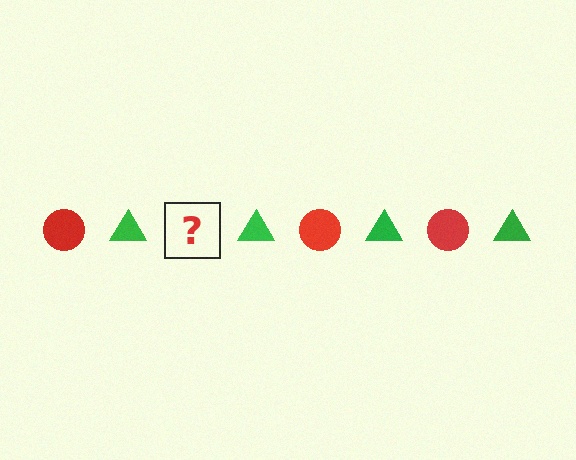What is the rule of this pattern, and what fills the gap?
The rule is that the pattern alternates between red circle and green triangle. The gap should be filled with a red circle.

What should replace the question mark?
The question mark should be replaced with a red circle.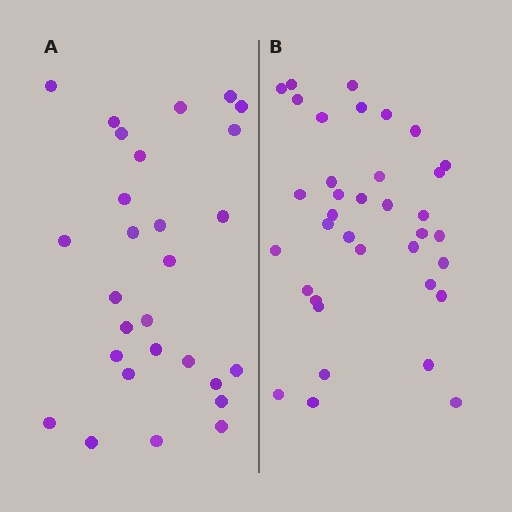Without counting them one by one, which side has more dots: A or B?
Region B (the right region) has more dots.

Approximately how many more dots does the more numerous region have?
Region B has roughly 8 or so more dots than region A.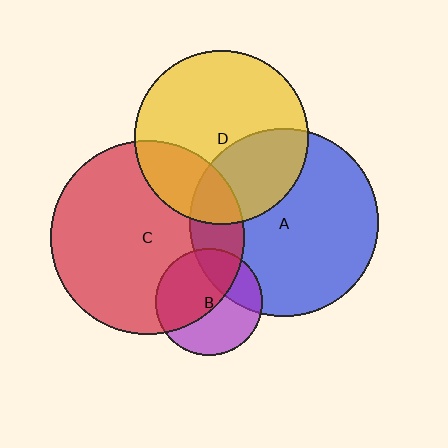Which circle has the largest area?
Circle C (red).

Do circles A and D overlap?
Yes.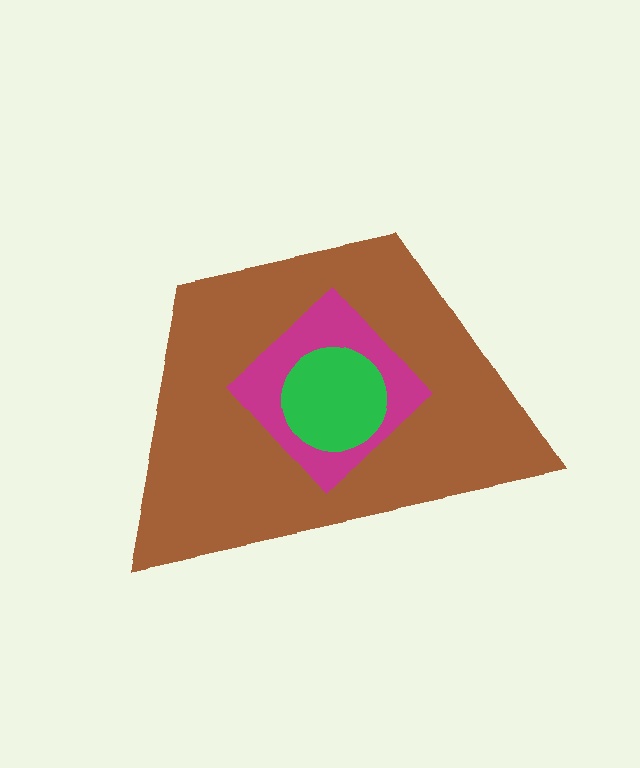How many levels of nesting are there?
3.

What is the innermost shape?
The green circle.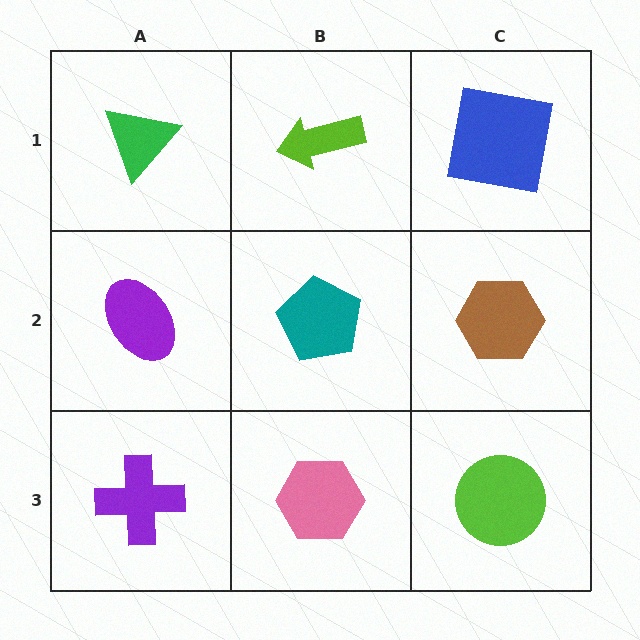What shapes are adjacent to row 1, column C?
A brown hexagon (row 2, column C), a lime arrow (row 1, column B).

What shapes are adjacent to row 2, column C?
A blue square (row 1, column C), a lime circle (row 3, column C), a teal pentagon (row 2, column B).